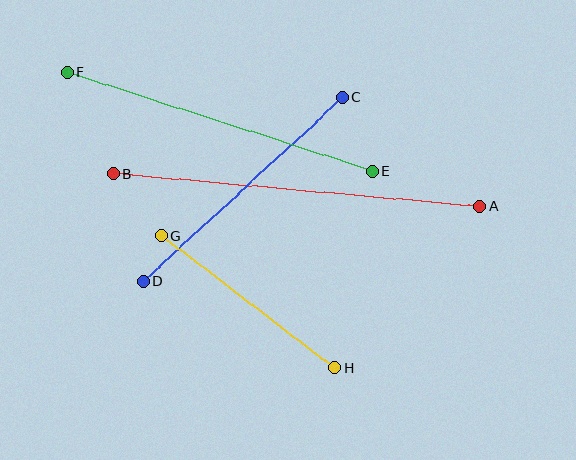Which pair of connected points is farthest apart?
Points A and B are farthest apart.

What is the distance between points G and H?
The distance is approximately 219 pixels.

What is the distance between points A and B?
The distance is approximately 367 pixels.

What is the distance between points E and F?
The distance is approximately 321 pixels.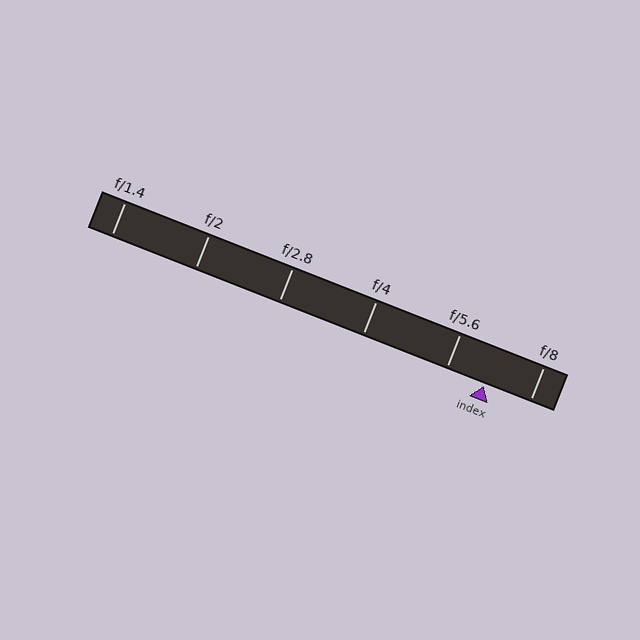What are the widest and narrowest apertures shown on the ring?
The widest aperture shown is f/1.4 and the narrowest is f/8.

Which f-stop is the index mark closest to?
The index mark is closest to f/5.6.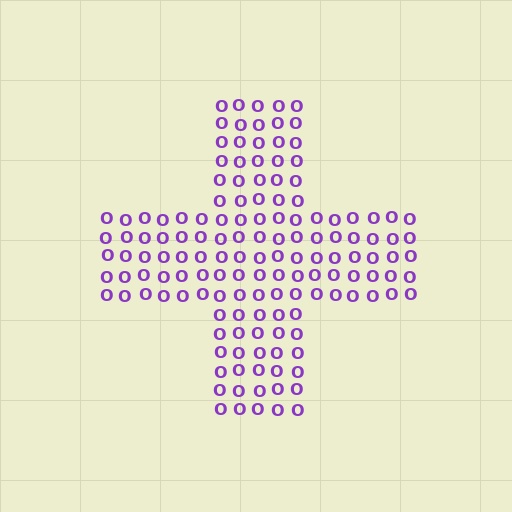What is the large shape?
The large shape is a cross.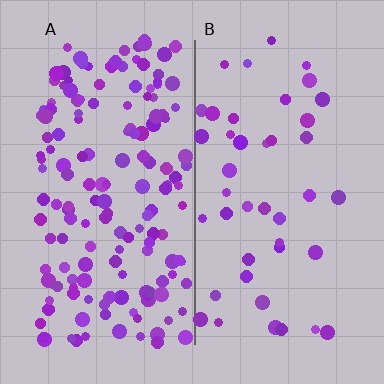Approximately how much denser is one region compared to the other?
Approximately 3.7× — region A over region B.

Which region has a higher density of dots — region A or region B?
A (the left).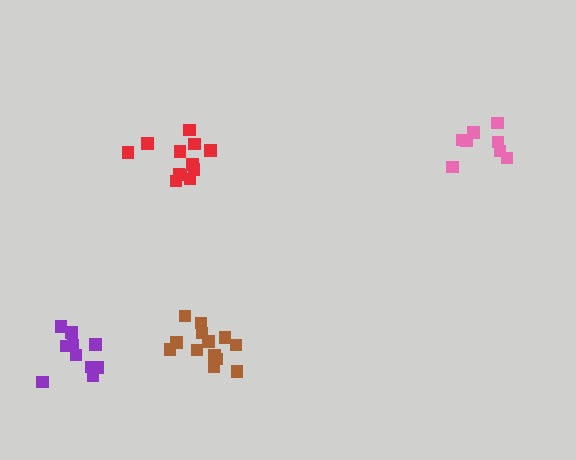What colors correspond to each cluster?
The clusters are colored: purple, brown, red, pink.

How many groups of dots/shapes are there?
There are 4 groups.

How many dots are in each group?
Group 1: 10 dots, Group 2: 13 dots, Group 3: 12 dots, Group 4: 8 dots (43 total).